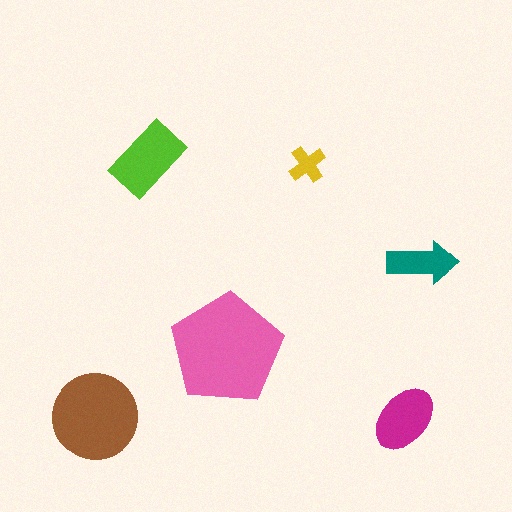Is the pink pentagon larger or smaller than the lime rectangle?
Larger.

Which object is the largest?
The pink pentagon.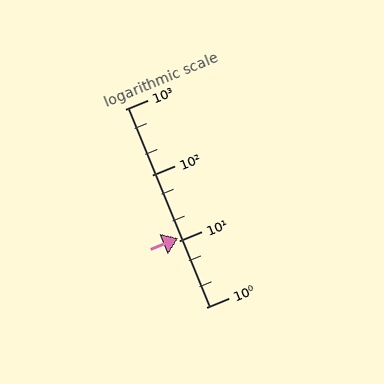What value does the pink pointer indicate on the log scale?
The pointer indicates approximately 11.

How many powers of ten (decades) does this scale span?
The scale spans 3 decades, from 1 to 1000.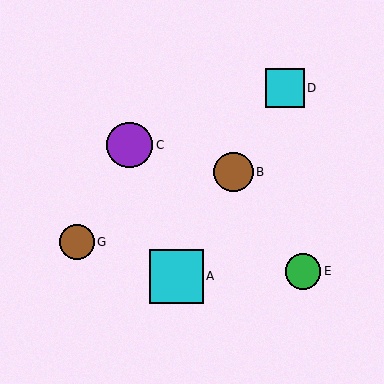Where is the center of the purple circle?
The center of the purple circle is at (130, 145).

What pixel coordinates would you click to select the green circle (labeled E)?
Click at (303, 272) to select the green circle E.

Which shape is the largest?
The cyan square (labeled A) is the largest.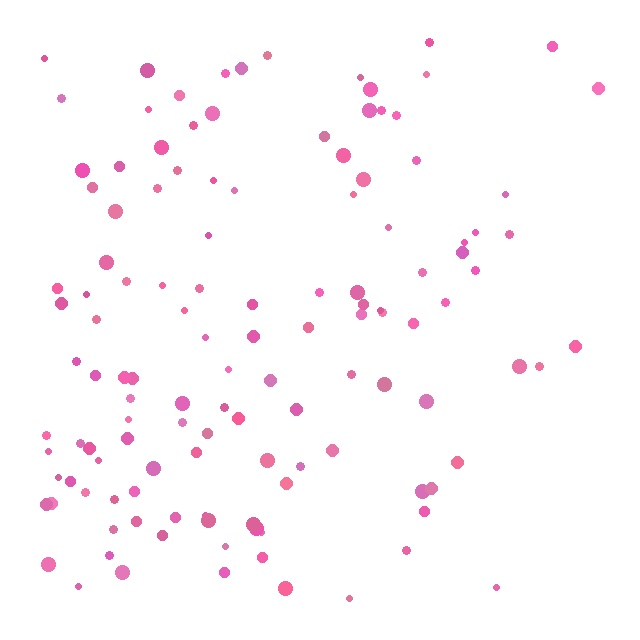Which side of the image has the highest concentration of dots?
The left.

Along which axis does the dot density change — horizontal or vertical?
Horizontal.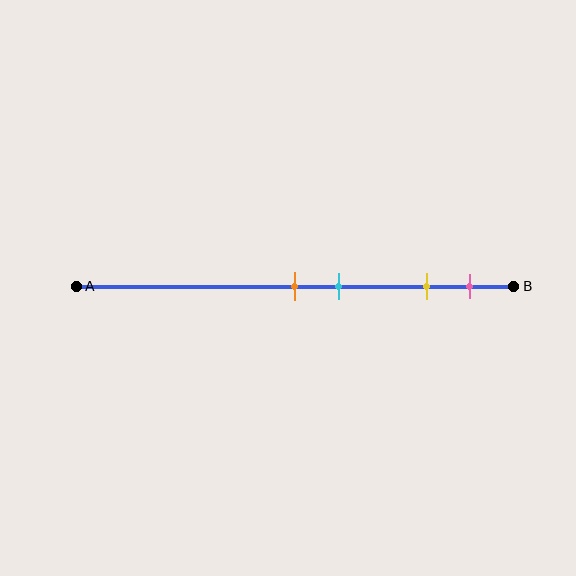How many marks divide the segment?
There are 4 marks dividing the segment.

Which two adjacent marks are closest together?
The orange and cyan marks are the closest adjacent pair.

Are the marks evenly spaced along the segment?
No, the marks are not evenly spaced.